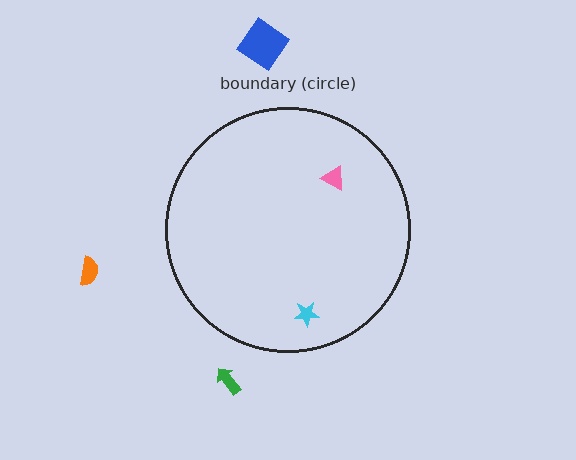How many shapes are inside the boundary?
2 inside, 3 outside.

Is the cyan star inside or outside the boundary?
Inside.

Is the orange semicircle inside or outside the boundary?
Outside.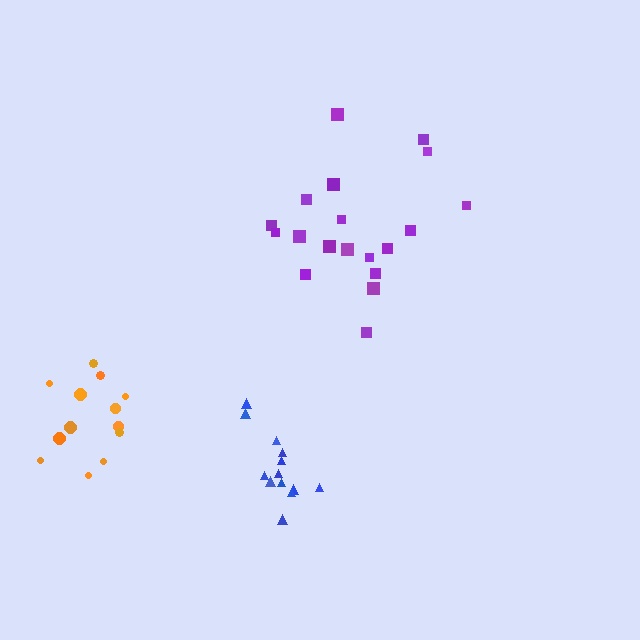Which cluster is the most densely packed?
Blue.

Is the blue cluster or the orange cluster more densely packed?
Blue.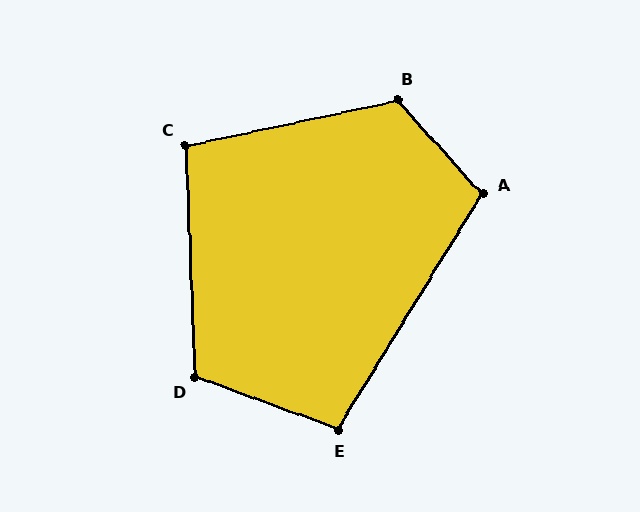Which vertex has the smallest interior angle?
C, at approximately 100 degrees.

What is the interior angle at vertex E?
Approximately 102 degrees (obtuse).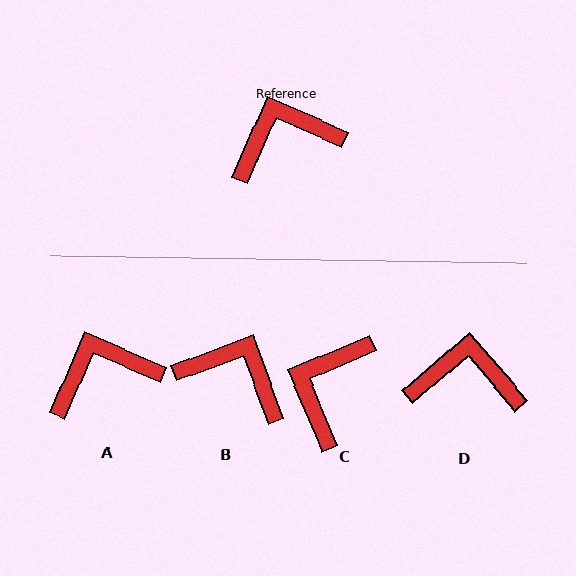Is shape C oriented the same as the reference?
No, it is off by about 46 degrees.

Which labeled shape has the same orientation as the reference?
A.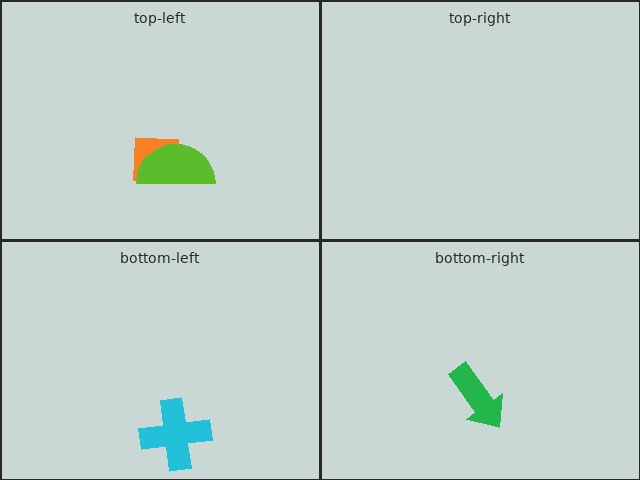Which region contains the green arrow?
The bottom-right region.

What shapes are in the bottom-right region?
The green arrow.